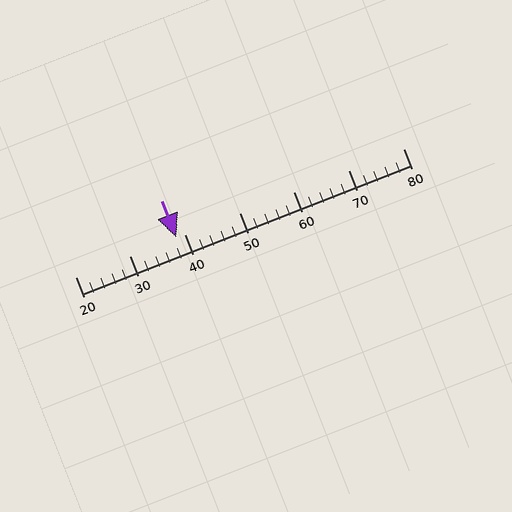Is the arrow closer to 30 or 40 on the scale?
The arrow is closer to 40.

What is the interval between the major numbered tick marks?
The major tick marks are spaced 10 units apart.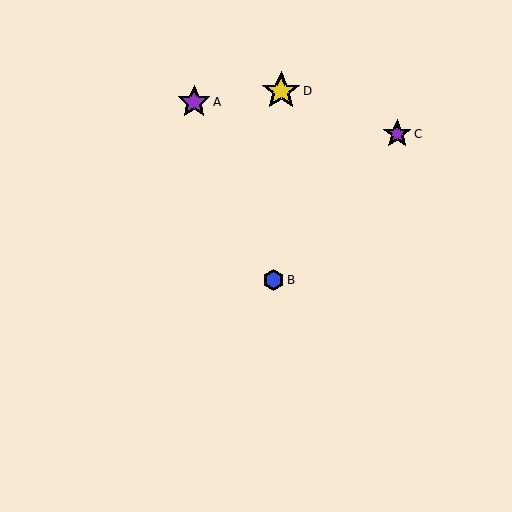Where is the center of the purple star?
The center of the purple star is at (194, 102).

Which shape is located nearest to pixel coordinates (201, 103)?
The purple star (labeled A) at (194, 102) is nearest to that location.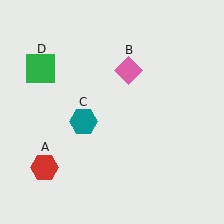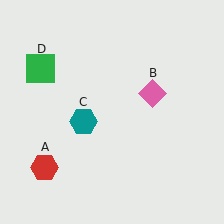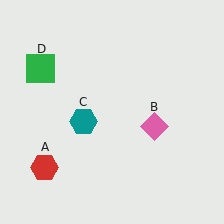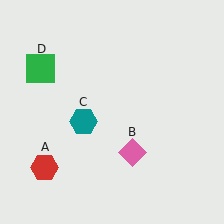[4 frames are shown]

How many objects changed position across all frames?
1 object changed position: pink diamond (object B).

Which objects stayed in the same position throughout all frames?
Red hexagon (object A) and teal hexagon (object C) and green square (object D) remained stationary.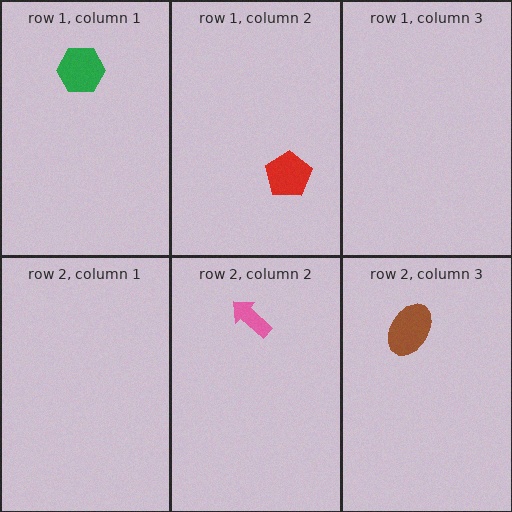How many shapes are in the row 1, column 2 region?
1.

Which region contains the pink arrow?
The row 2, column 2 region.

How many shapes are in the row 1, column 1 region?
1.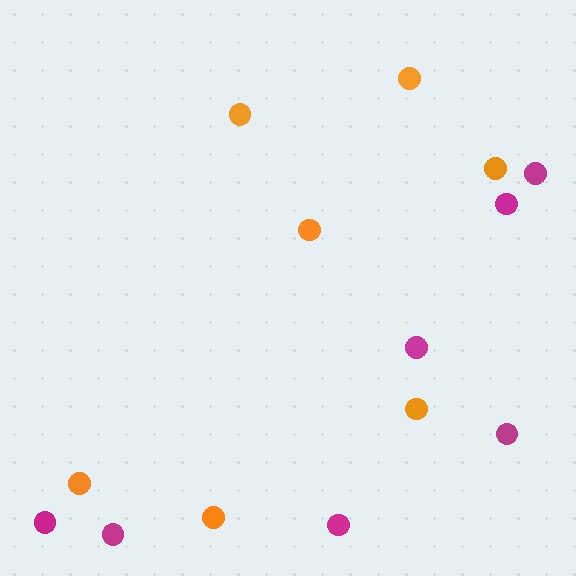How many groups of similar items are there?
There are 2 groups: one group of orange circles (7) and one group of magenta circles (7).